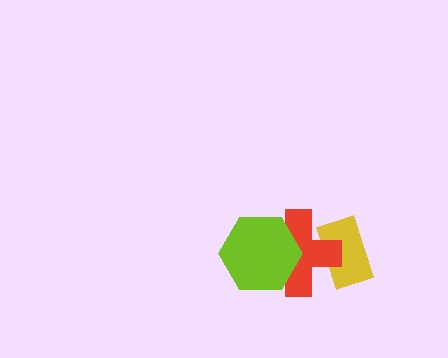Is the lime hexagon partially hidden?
No, no other shape covers it.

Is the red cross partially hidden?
Yes, it is partially covered by another shape.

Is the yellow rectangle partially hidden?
Yes, it is partially covered by another shape.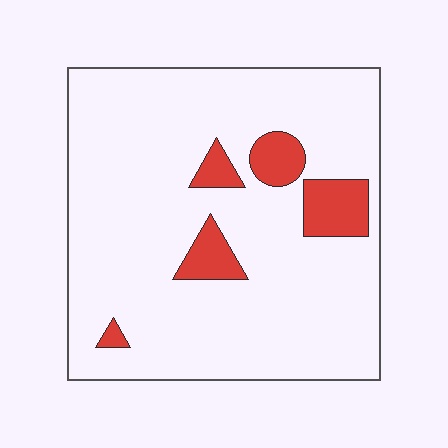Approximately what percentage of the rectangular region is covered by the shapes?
Approximately 10%.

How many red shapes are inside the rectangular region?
5.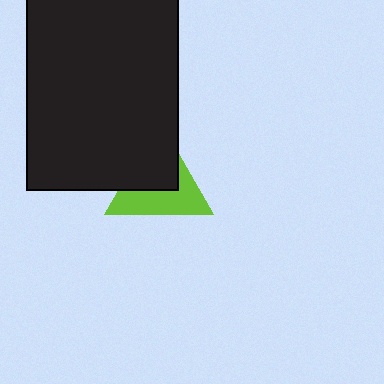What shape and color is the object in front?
The object in front is a black rectangle.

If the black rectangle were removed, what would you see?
You would see the complete lime triangle.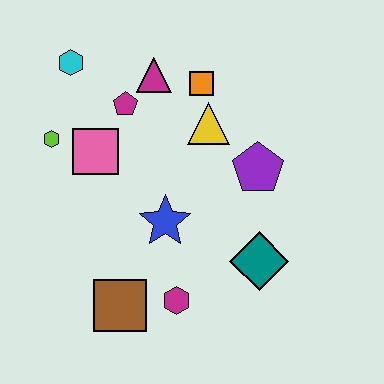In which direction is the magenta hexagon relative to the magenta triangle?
The magenta hexagon is below the magenta triangle.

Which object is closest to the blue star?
The magenta hexagon is closest to the blue star.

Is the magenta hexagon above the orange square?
No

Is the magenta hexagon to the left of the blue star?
No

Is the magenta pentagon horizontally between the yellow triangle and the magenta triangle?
No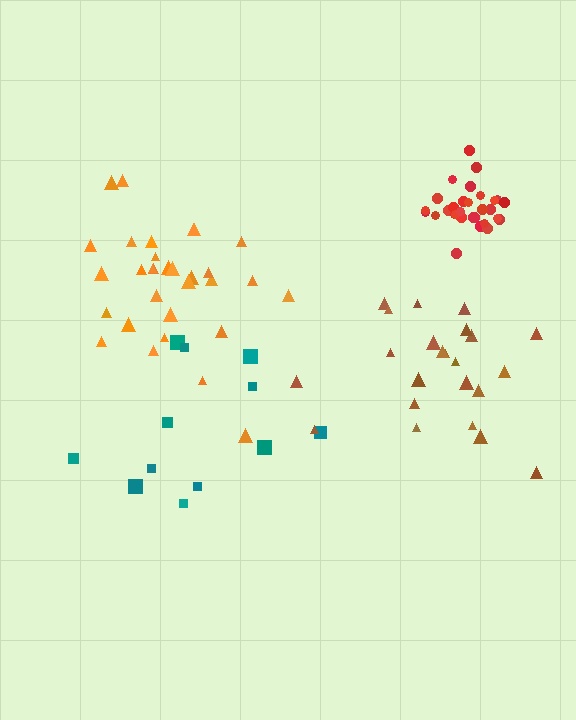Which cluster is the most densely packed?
Red.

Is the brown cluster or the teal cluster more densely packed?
Brown.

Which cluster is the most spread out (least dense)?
Teal.